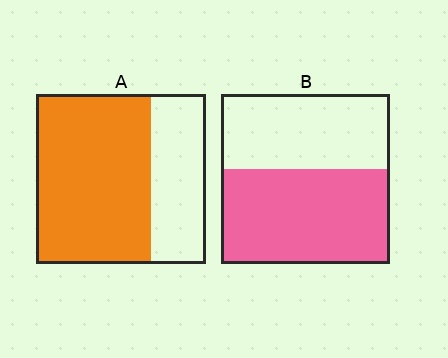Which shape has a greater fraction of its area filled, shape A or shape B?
Shape A.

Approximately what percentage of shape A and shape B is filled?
A is approximately 70% and B is approximately 55%.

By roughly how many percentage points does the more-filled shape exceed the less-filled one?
By roughly 10 percentage points (A over B).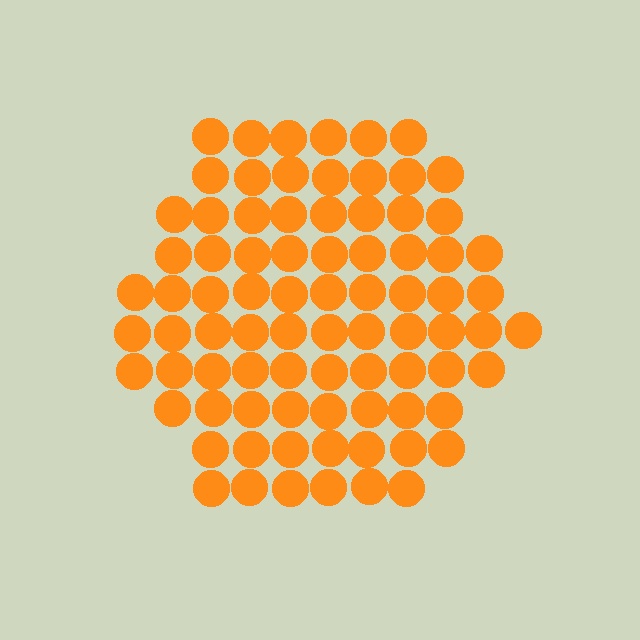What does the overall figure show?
The overall figure shows a hexagon.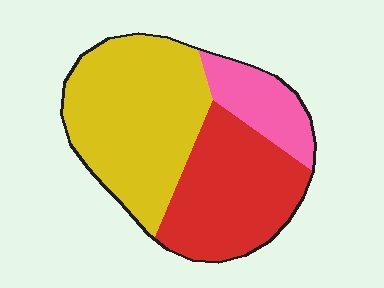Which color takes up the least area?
Pink, at roughly 15%.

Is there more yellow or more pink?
Yellow.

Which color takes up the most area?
Yellow, at roughly 50%.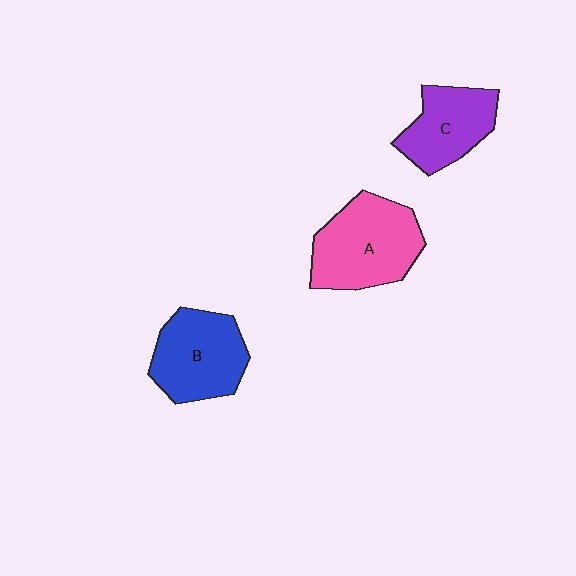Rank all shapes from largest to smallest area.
From largest to smallest: A (pink), B (blue), C (purple).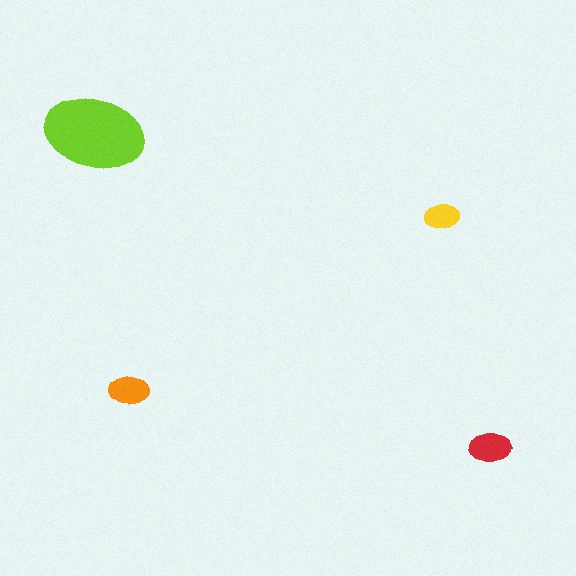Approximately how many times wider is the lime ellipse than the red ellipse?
About 2.5 times wider.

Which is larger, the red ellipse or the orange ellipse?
The red one.